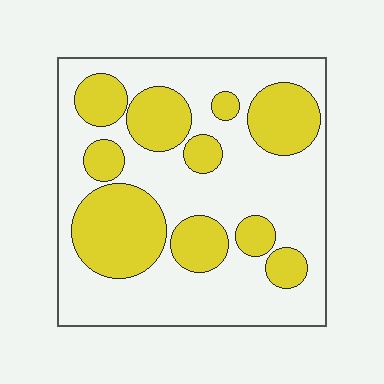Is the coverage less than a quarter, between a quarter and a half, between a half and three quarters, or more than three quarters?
Between a quarter and a half.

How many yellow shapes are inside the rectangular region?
10.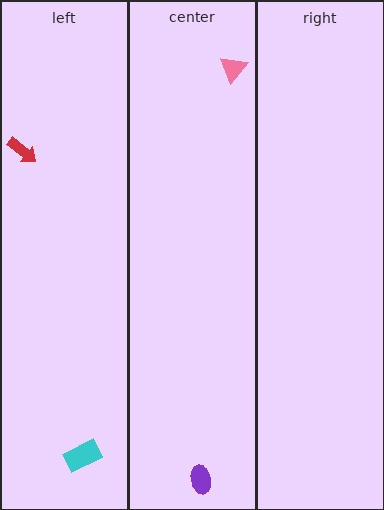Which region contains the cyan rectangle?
The left region.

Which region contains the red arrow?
The left region.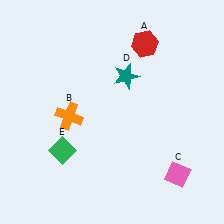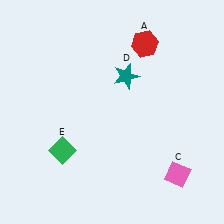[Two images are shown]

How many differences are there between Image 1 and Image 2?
There is 1 difference between the two images.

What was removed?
The orange cross (B) was removed in Image 2.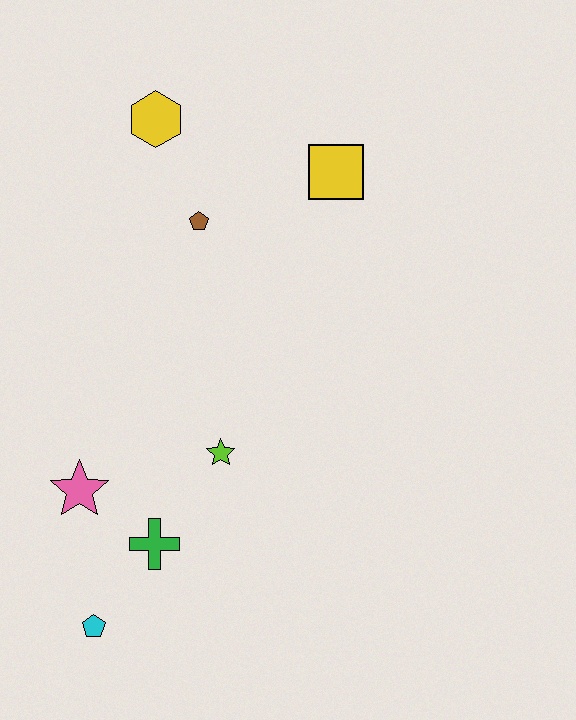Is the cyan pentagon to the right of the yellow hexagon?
No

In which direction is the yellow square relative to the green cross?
The yellow square is above the green cross.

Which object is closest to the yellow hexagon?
The brown pentagon is closest to the yellow hexagon.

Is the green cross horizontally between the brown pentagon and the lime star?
No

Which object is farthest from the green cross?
The yellow hexagon is farthest from the green cross.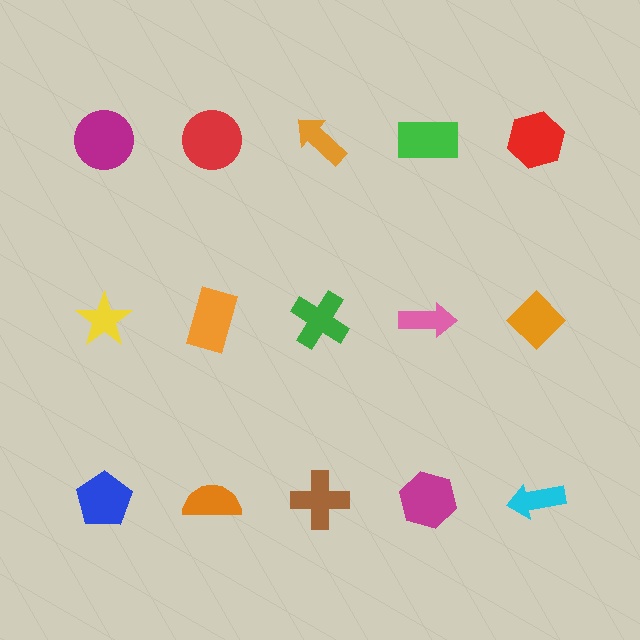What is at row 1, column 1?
A magenta circle.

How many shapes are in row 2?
5 shapes.